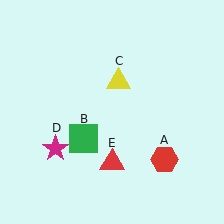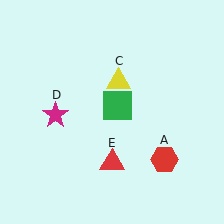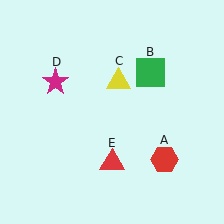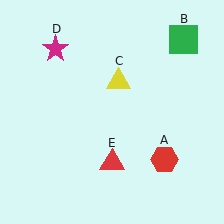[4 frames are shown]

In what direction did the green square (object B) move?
The green square (object B) moved up and to the right.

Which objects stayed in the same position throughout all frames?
Red hexagon (object A) and yellow triangle (object C) and red triangle (object E) remained stationary.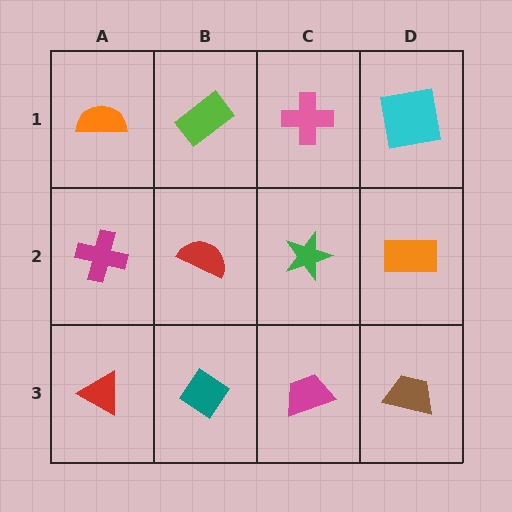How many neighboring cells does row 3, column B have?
3.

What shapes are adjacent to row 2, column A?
An orange semicircle (row 1, column A), a red triangle (row 3, column A), a red semicircle (row 2, column B).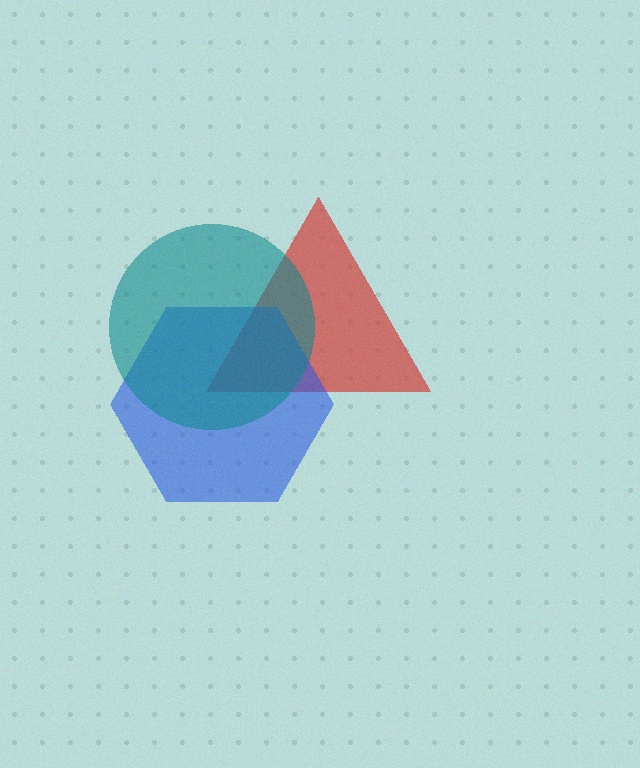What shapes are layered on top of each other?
The layered shapes are: a red triangle, a blue hexagon, a teal circle.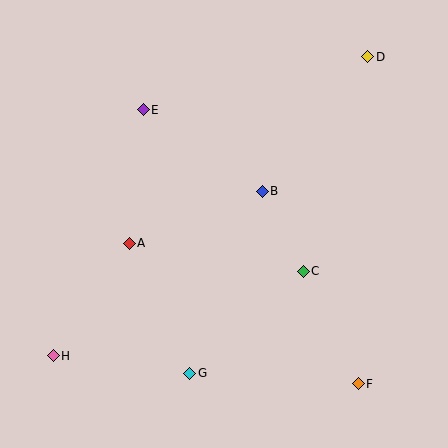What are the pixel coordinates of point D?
Point D is at (368, 57).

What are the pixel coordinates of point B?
Point B is at (262, 191).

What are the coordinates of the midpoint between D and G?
The midpoint between D and G is at (279, 215).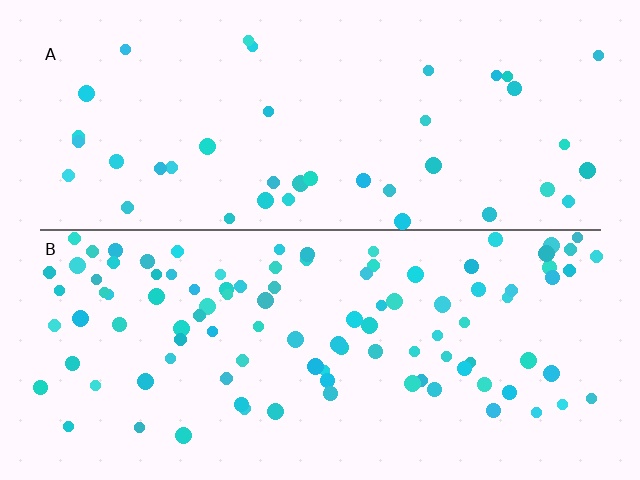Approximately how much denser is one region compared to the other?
Approximately 2.4× — region B over region A.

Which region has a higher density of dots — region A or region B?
B (the bottom).